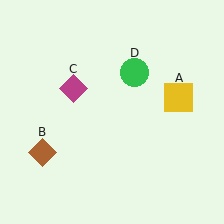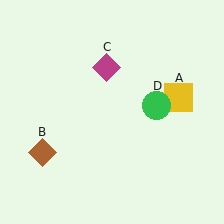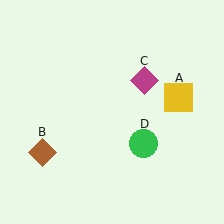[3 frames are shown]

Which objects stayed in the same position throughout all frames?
Yellow square (object A) and brown diamond (object B) remained stationary.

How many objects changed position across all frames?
2 objects changed position: magenta diamond (object C), green circle (object D).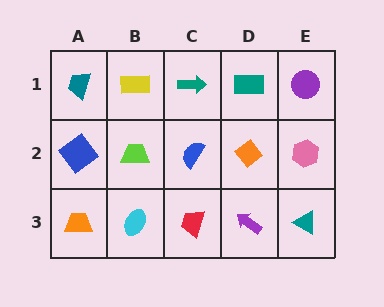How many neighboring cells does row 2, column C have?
4.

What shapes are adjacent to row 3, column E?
A pink hexagon (row 2, column E), a purple arrow (row 3, column D).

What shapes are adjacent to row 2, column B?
A yellow rectangle (row 1, column B), a cyan ellipse (row 3, column B), a blue diamond (row 2, column A), a blue semicircle (row 2, column C).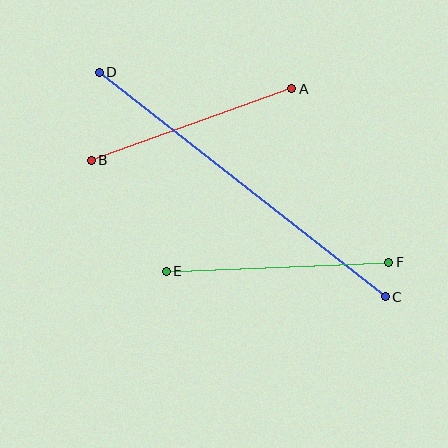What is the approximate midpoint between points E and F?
The midpoint is at approximately (278, 267) pixels.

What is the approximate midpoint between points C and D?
The midpoint is at approximately (242, 184) pixels.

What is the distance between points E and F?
The distance is approximately 223 pixels.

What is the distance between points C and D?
The distance is approximately 363 pixels.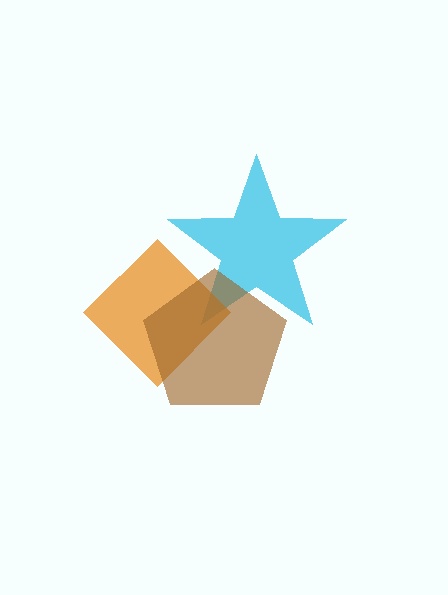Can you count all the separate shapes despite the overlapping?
Yes, there are 3 separate shapes.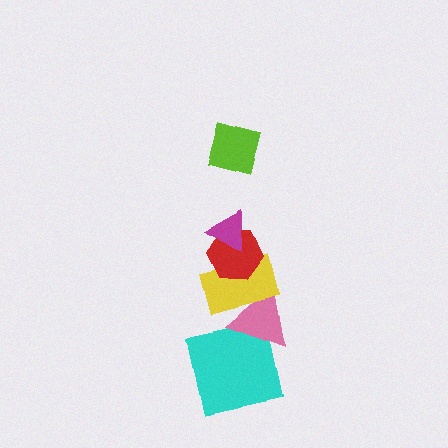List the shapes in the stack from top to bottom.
From top to bottom: the lime square, the magenta triangle, the red hexagon, the yellow rectangle, the pink triangle, the cyan square.